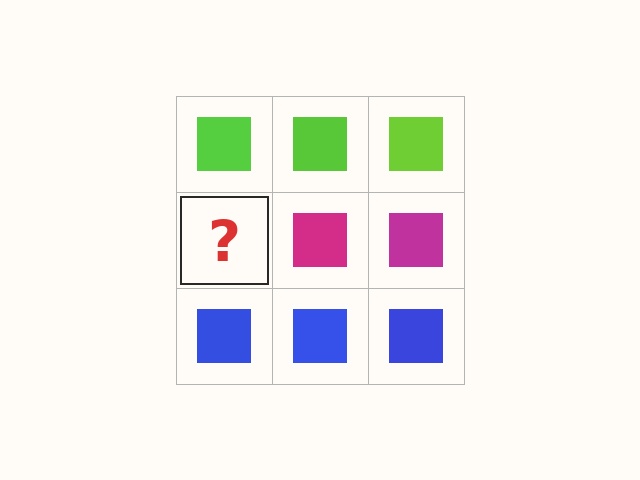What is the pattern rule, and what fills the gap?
The rule is that each row has a consistent color. The gap should be filled with a magenta square.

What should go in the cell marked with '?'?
The missing cell should contain a magenta square.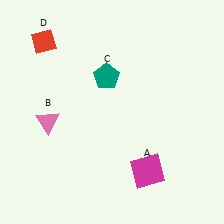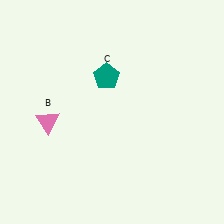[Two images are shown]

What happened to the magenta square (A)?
The magenta square (A) was removed in Image 2. It was in the bottom-right area of Image 1.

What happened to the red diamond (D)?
The red diamond (D) was removed in Image 2. It was in the top-left area of Image 1.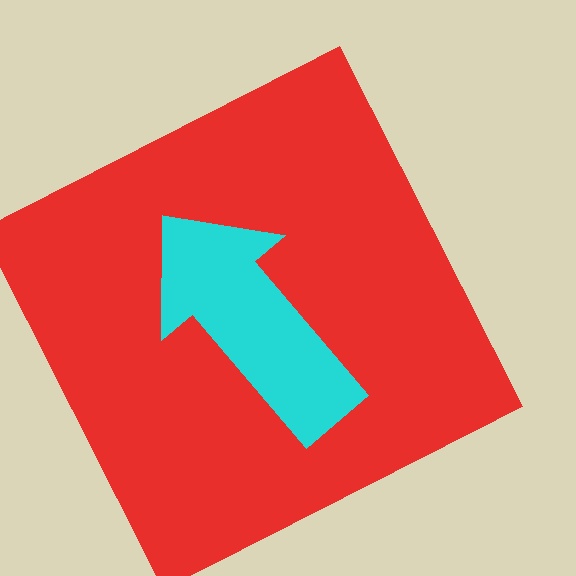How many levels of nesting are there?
2.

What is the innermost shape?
The cyan arrow.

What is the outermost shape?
The red square.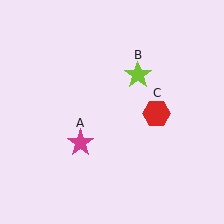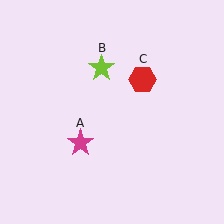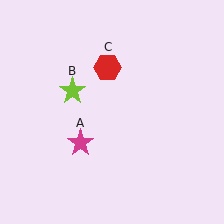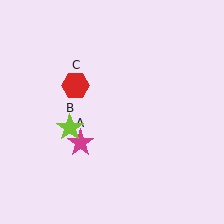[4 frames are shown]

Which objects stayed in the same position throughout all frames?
Magenta star (object A) remained stationary.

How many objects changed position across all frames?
2 objects changed position: lime star (object B), red hexagon (object C).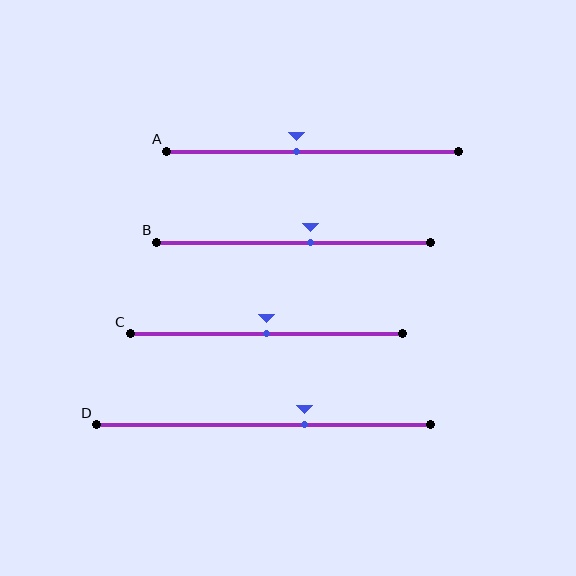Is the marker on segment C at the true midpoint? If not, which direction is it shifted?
Yes, the marker on segment C is at the true midpoint.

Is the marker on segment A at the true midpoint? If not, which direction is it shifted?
No, the marker on segment A is shifted to the left by about 6% of the segment length.